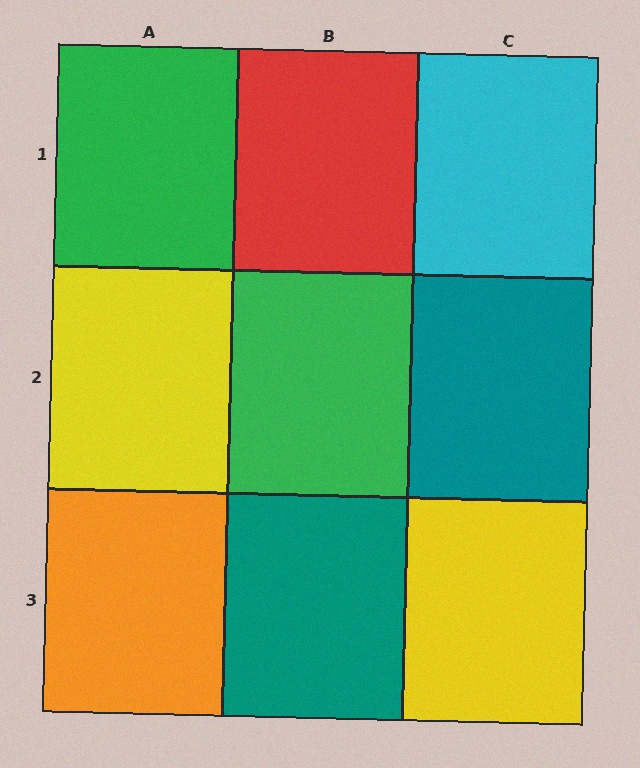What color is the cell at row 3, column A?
Orange.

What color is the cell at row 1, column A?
Green.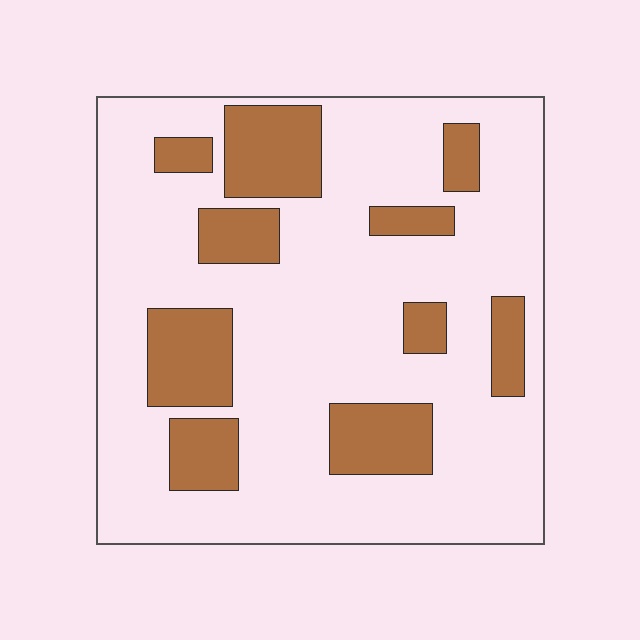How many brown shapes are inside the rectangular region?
10.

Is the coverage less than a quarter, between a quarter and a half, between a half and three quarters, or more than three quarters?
Less than a quarter.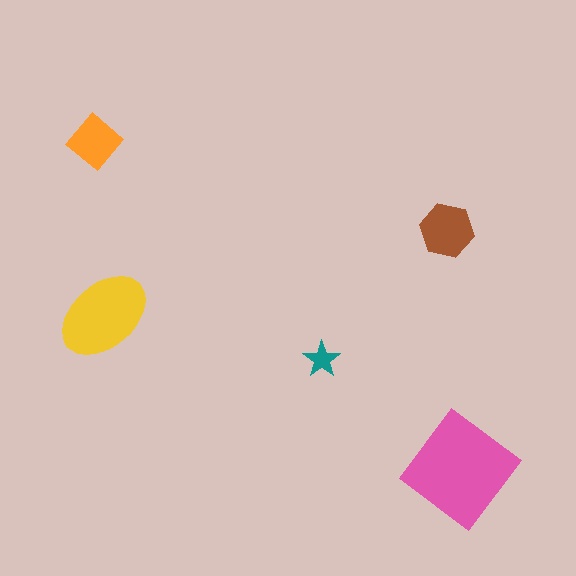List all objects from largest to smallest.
The pink diamond, the yellow ellipse, the brown hexagon, the orange diamond, the teal star.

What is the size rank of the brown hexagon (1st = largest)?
3rd.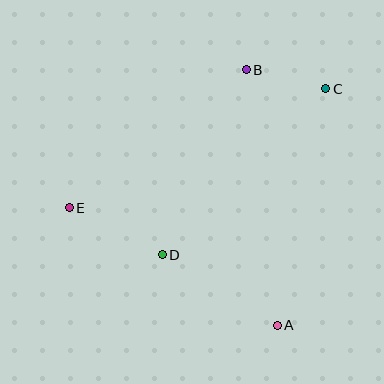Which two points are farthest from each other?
Points C and E are farthest from each other.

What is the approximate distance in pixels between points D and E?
The distance between D and E is approximately 104 pixels.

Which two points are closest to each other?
Points B and C are closest to each other.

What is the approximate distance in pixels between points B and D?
The distance between B and D is approximately 203 pixels.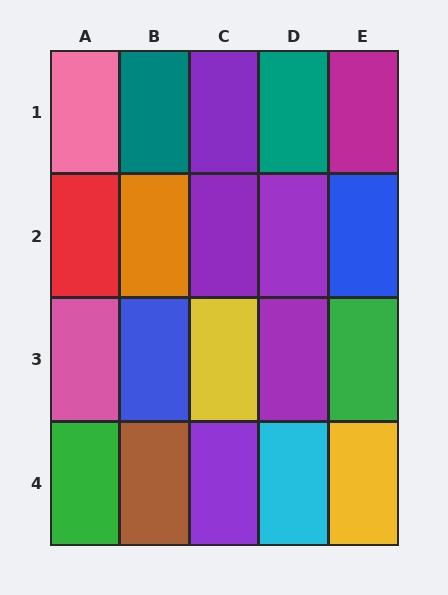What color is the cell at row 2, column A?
Red.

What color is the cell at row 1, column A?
Pink.